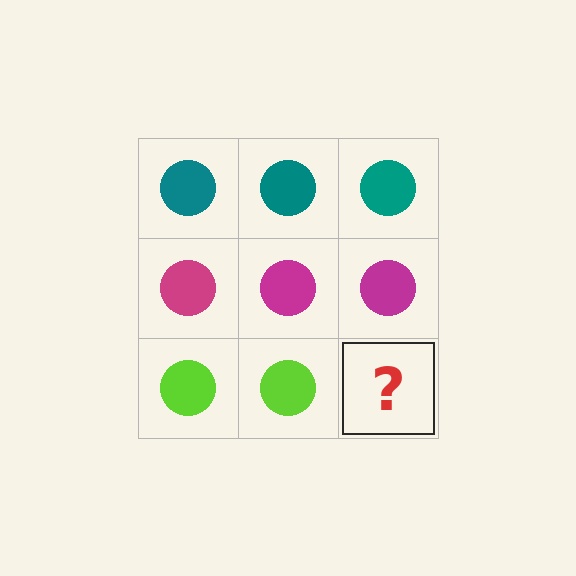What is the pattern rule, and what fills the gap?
The rule is that each row has a consistent color. The gap should be filled with a lime circle.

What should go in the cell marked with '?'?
The missing cell should contain a lime circle.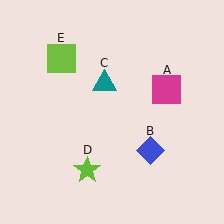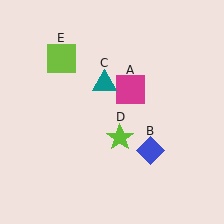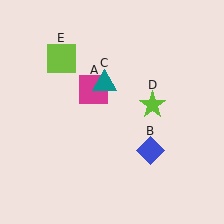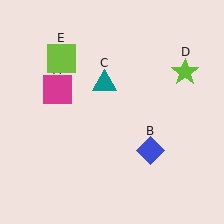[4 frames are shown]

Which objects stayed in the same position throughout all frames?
Blue diamond (object B) and teal triangle (object C) and lime square (object E) remained stationary.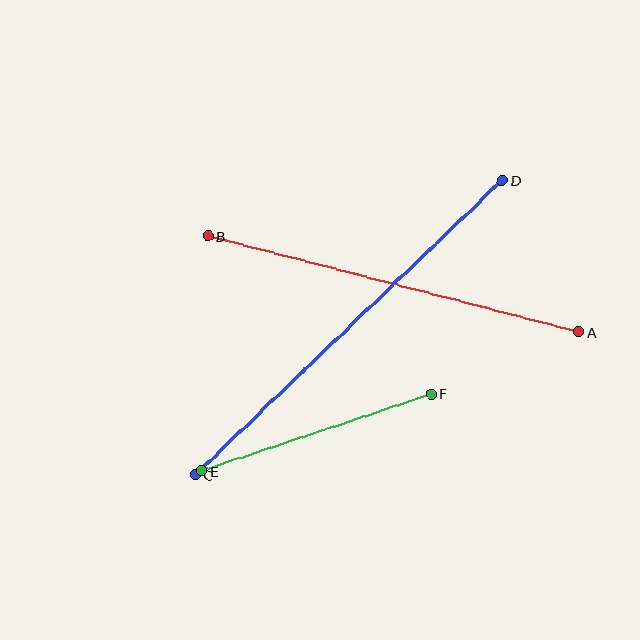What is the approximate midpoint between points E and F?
The midpoint is at approximately (316, 432) pixels.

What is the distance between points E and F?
The distance is approximately 242 pixels.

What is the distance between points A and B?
The distance is approximately 383 pixels.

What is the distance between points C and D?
The distance is approximately 425 pixels.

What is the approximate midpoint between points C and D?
The midpoint is at approximately (349, 328) pixels.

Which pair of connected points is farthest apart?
Points C and D are farthest apart.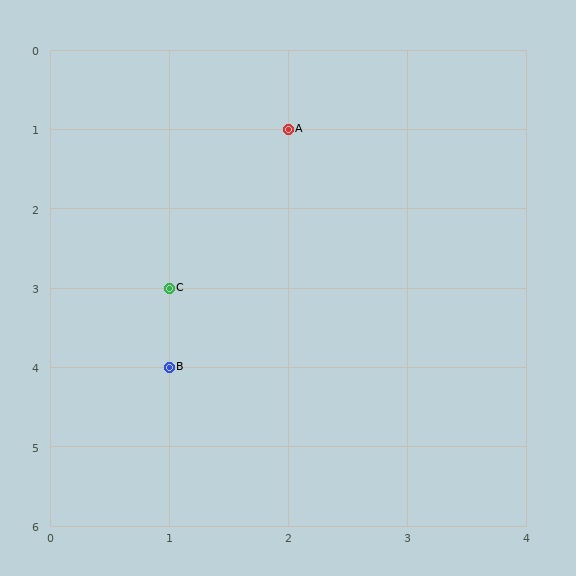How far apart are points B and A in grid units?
Points B and A are 1 column and 3 rows apart (about 3.2 grid units diagonally).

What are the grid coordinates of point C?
Point C is at grid coordinates (1, 3).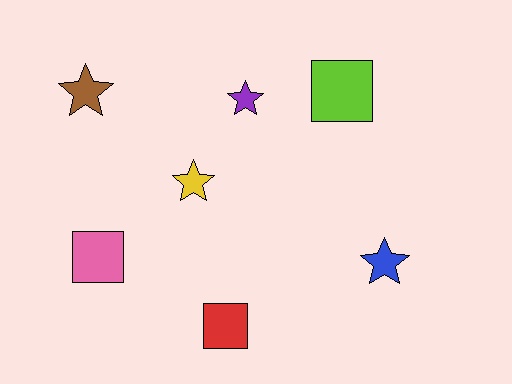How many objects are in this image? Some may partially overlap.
There are 7 objects.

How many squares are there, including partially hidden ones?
There are 3 squares.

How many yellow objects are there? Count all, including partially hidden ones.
There is 1 yellow object.